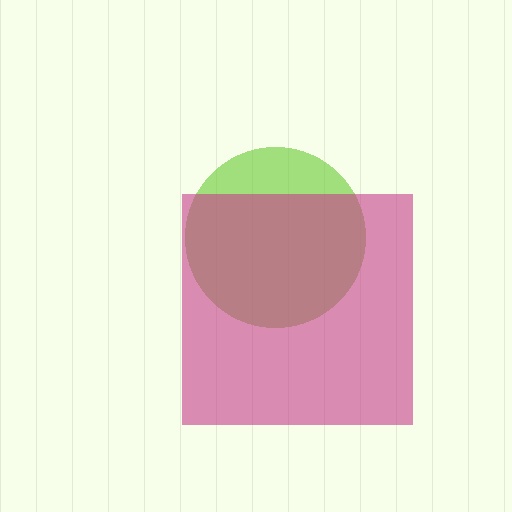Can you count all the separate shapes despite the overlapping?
Yes, there are 2 separate shapes.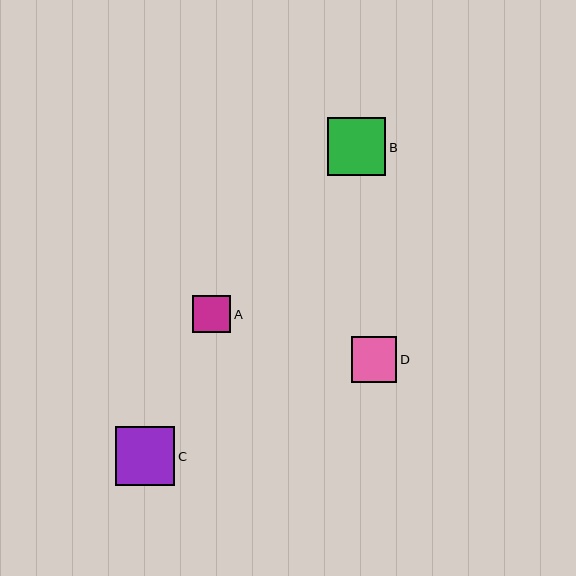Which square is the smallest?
Square A is the smallest with a size of approximately 38 pixels.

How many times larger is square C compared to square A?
Square C is approximately 1.6 times the size of square A.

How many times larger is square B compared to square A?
Square B is approximately 1.5 times the size of square A.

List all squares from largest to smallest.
From largest to smallest: C, B, D, A.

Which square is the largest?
Square C is the largest with a size of approximately 59 pixels.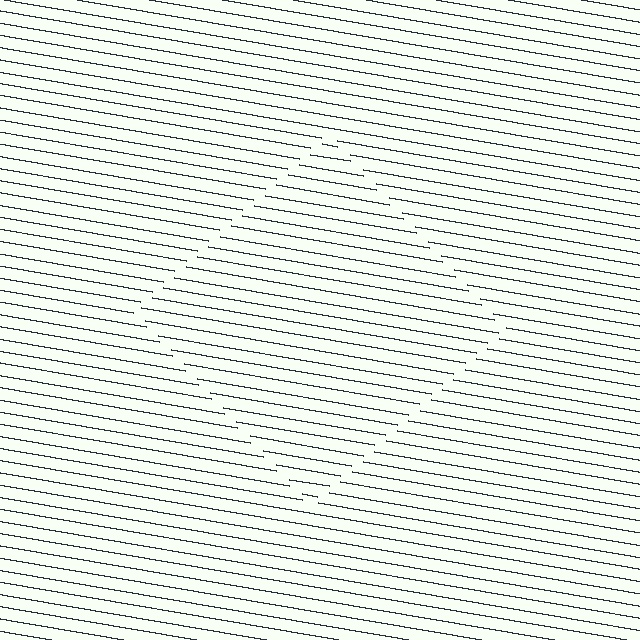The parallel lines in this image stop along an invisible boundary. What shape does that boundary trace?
An illusory square. The interior of the shape contains the same grating, shifted by half a period — the contour is defined by the phase discontinuity where line-ends from the inner and outer gratings abut.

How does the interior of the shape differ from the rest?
The interior of the shape contains the same grating, shifted by half a period — the contour is defined by the phase discontinuity where line-ends from the inner and outer gratings abut.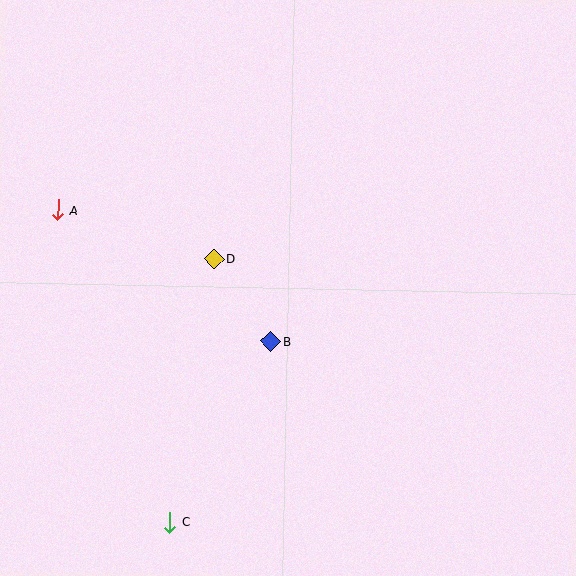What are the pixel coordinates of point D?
Point D is at (214, 259).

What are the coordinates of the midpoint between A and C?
The midpoint between A and C is at (114, 366).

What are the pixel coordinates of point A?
Point A is at (58, 210).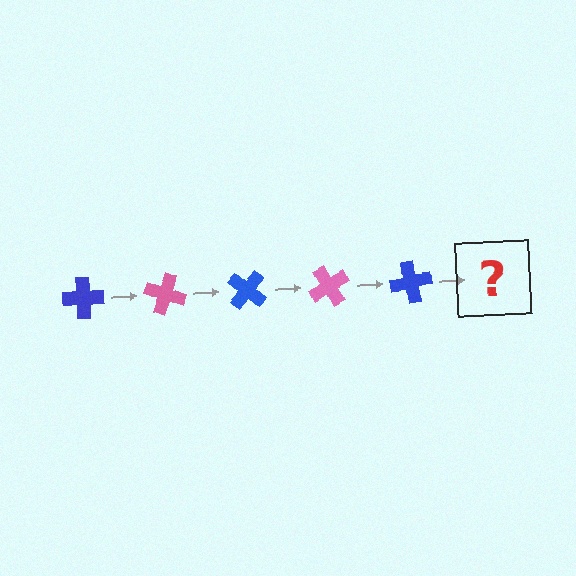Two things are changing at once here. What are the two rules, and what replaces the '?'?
The two rules are that it rotates 20 degrees each step and the color cycles through blue and pink. The '?' should be a pink cross, rotated 100 degrees from the start.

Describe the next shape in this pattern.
It should be a pink cross, rotated 100 degrees from the start.